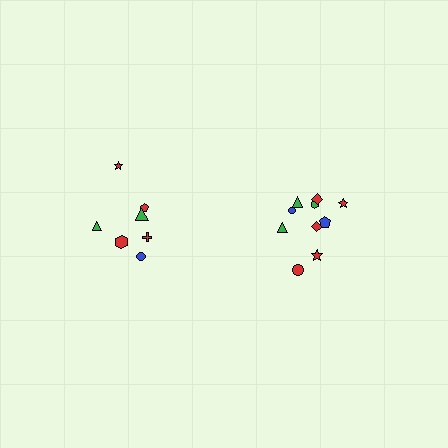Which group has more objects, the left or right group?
The right group.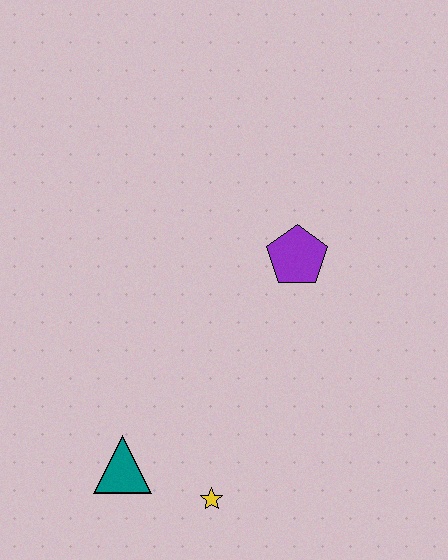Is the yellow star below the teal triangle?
Yes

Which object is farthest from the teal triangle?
The purple pentagon is farthest from the teal triangle.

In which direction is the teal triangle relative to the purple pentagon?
The teal triangle is below the purple pentagon.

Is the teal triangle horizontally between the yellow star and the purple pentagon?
No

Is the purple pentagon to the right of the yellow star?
Yes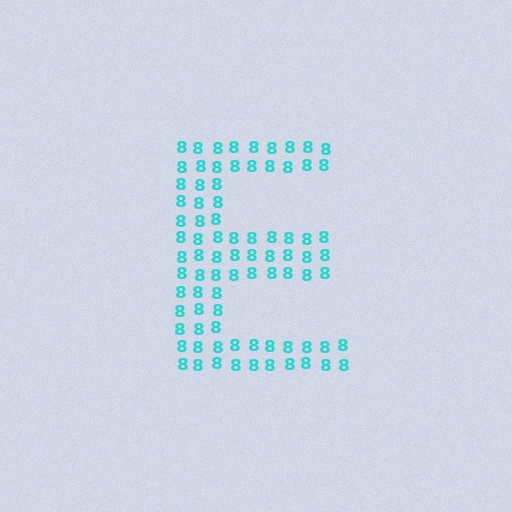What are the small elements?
The small elements are digit 8's.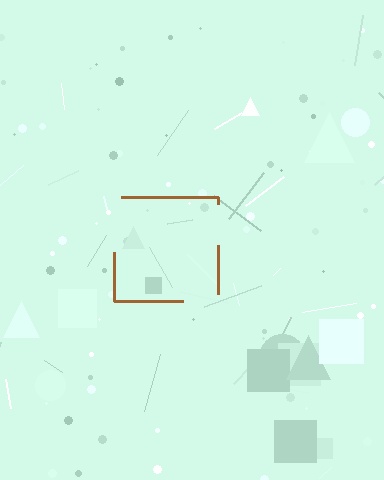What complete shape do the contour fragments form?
The contour fragments form a square.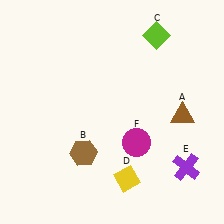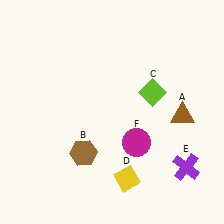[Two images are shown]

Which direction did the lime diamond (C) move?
The lime diamond (C) moved down.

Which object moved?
The lime diamond (C) moved down.